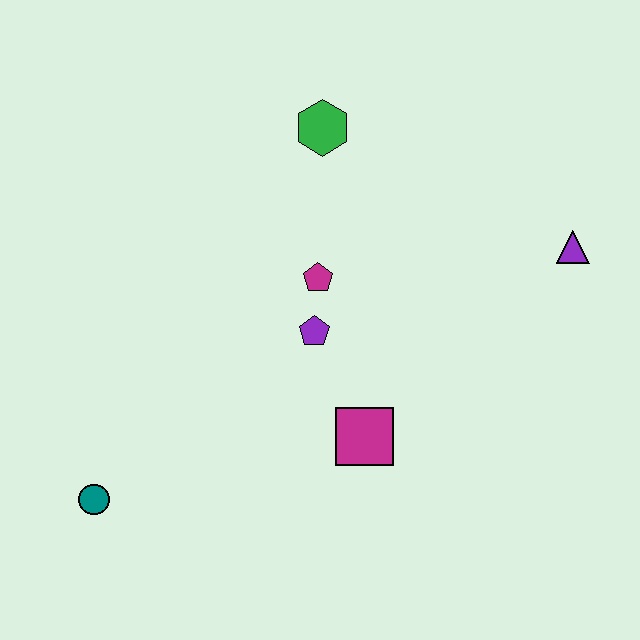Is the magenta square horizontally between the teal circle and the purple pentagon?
No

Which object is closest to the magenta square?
The purple pentagon is closest to the magenta square.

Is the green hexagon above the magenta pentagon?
Yes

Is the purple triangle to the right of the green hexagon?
Yes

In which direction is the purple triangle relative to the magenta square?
The purple triangle is to the right of the magenta square.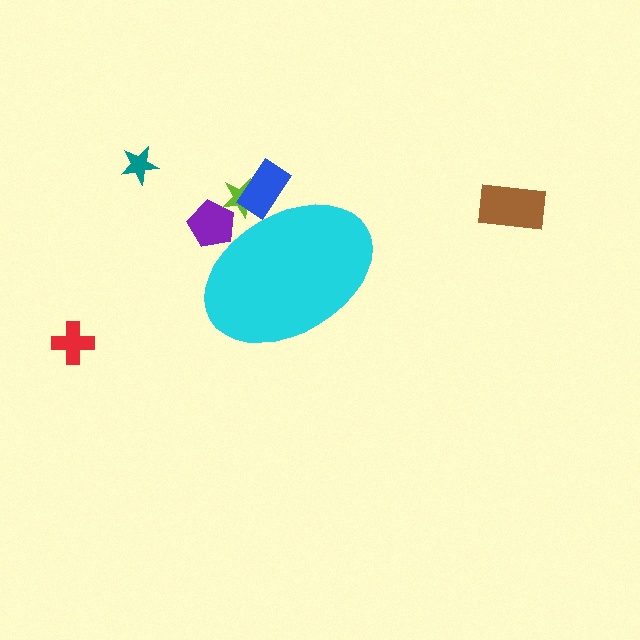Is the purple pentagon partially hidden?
Yes, the purple pentagon is partially hidden behind the cyan ellipse.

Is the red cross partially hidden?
No, the red cross is fully visible.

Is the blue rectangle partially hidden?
Yes, the blue rectangle is partially hidden behind the cyan ellipse.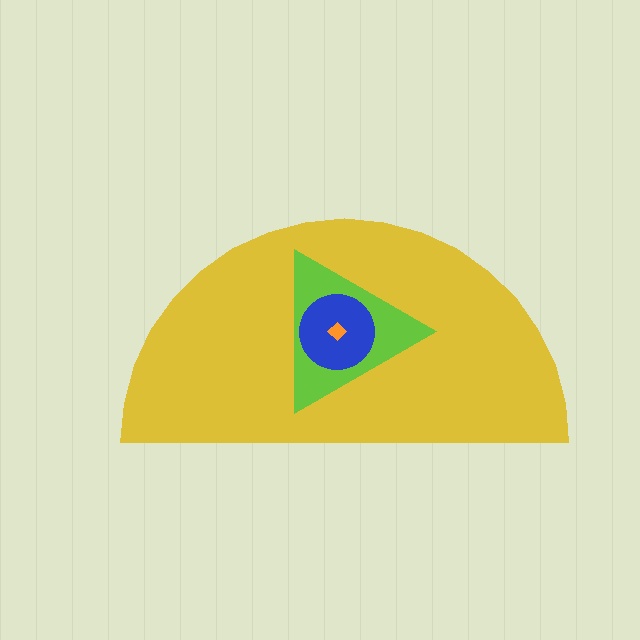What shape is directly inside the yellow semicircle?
The lime triangle.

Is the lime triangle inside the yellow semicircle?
Yes.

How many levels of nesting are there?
4.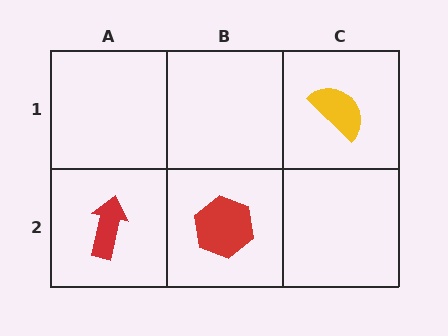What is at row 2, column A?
A red arrow.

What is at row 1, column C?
A yellow semicircle.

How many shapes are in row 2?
2 shapes.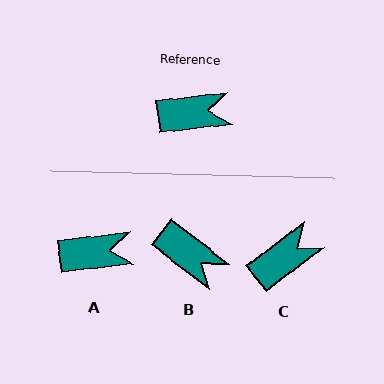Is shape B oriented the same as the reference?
No, it is off by about 45 degrees.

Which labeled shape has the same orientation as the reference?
A.